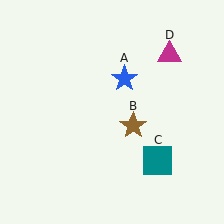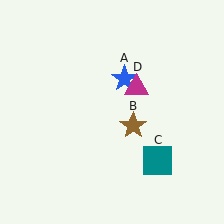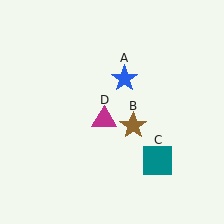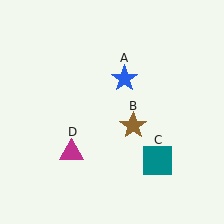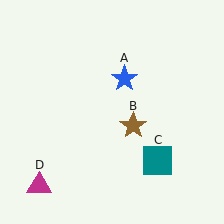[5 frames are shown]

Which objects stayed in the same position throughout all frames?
Blue star (object A) and brown star (object B) and teal square (object C) remained stationary.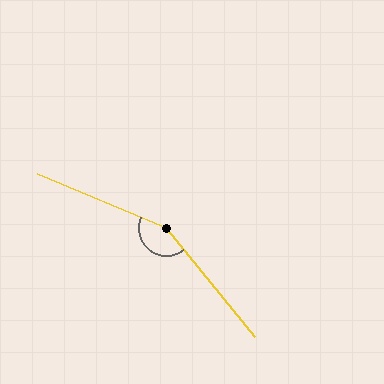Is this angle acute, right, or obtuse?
It is obtuse.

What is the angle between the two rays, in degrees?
Approximately 152 degrees.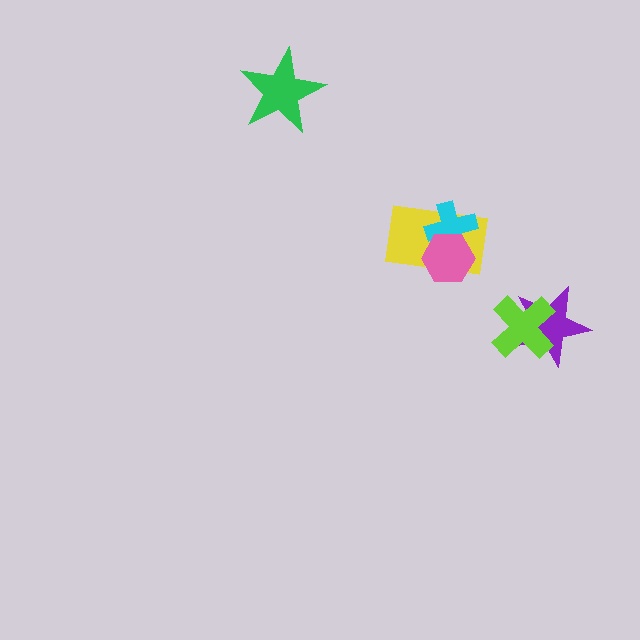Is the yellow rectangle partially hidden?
Yes, it is partially covered by another shape.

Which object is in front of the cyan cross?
The pink hexagon is in front of the cyan cross.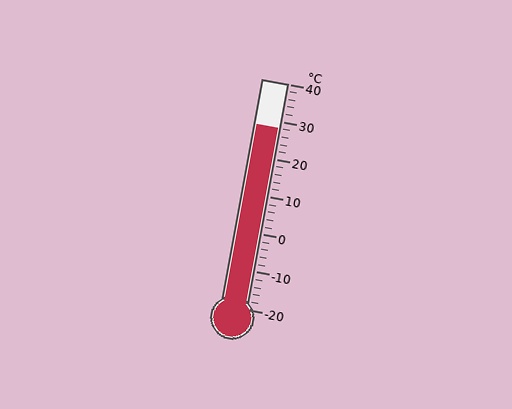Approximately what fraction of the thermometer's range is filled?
The thermometer is filled to approximately 80% of its range.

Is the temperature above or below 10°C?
The temperature is above 10°C.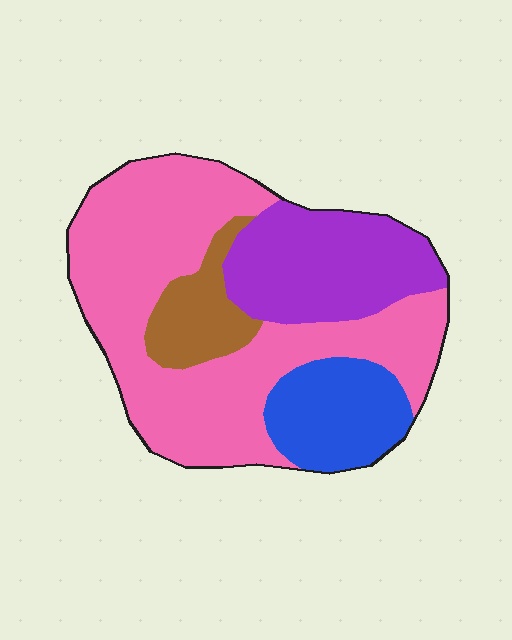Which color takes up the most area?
Pink, at roughly 55%.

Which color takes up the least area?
Brown, at roughly 10%.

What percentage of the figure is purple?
Purple covers 22% of the figure.